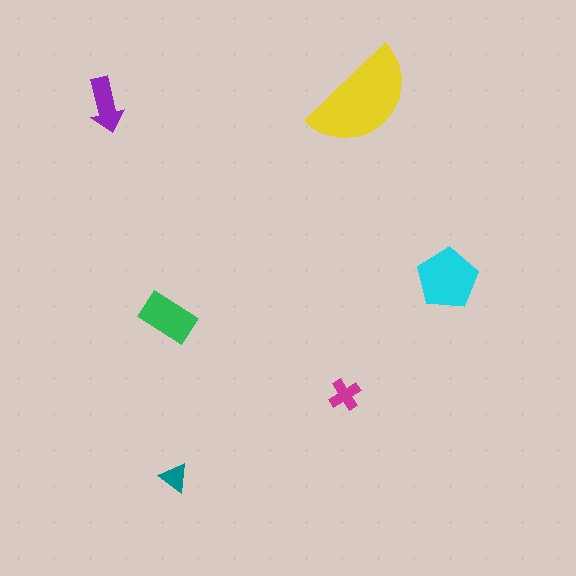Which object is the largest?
The yellow semicircle.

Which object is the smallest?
The teal triangle.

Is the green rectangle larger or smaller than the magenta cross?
Larger.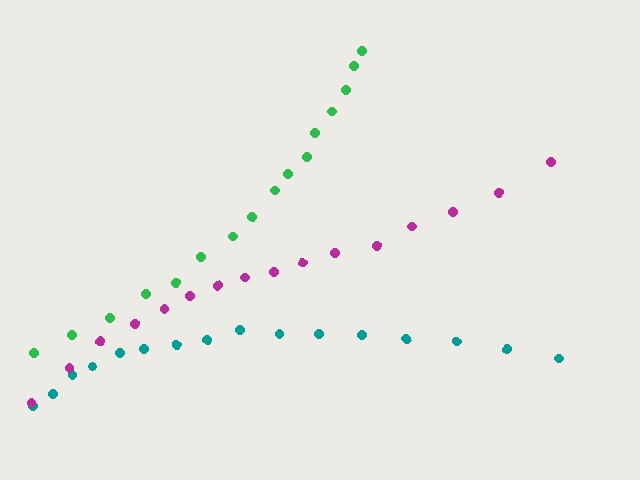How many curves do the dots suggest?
There are 3 distinct paths.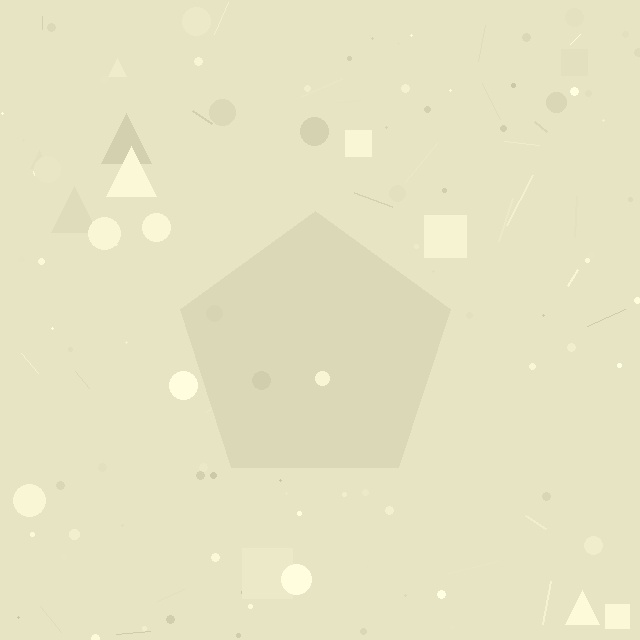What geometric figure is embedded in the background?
A pentagon is embedded in the background.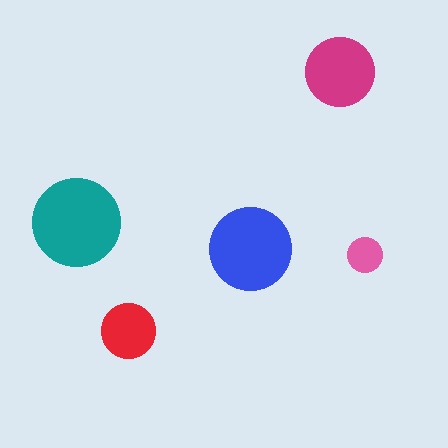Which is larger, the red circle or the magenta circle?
The magenta one.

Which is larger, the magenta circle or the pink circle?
The magenta one.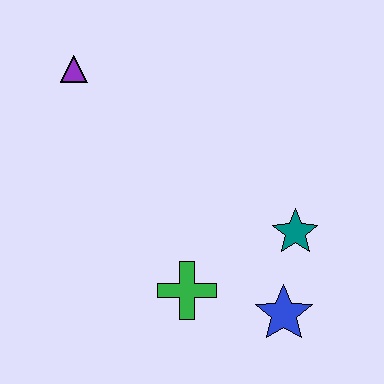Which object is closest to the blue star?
The teal star is closest to the blue star.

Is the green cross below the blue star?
No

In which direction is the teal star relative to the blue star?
The teal star is above the blue star.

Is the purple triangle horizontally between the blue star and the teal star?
No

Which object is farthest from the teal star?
The purple triangle is farthest from the teal star.